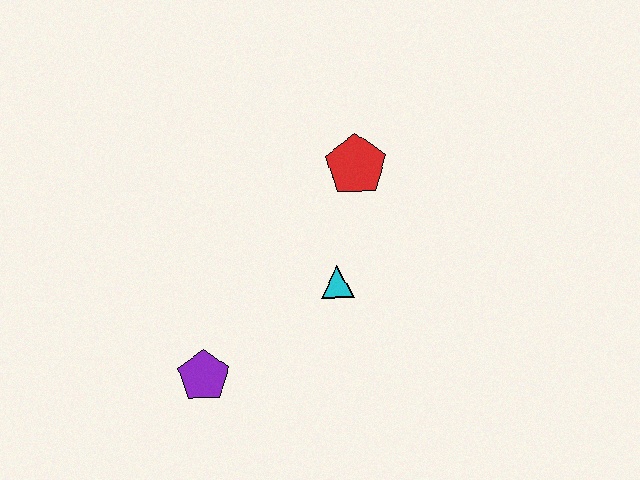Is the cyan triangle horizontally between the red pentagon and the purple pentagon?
Yes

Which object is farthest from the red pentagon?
The purple pentagon is farthest from the red pentagon.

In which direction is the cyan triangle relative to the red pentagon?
The cyan triangle is below the red pentagon.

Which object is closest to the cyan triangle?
The red pentagon is closest to the cyan triangle.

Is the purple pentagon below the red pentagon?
Yes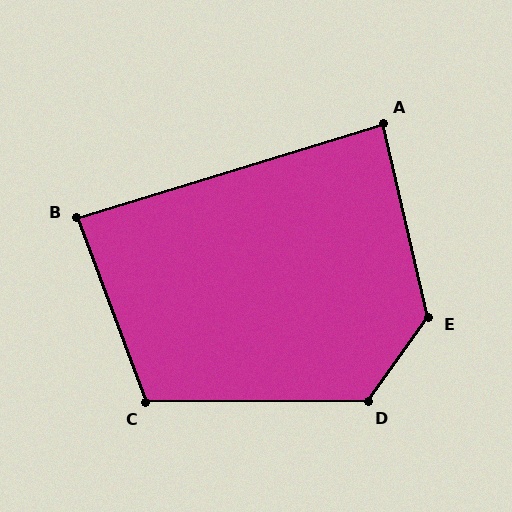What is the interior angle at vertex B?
Approximately 87 degrees (approximately right).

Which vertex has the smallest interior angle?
A, at approximately 86 degrees.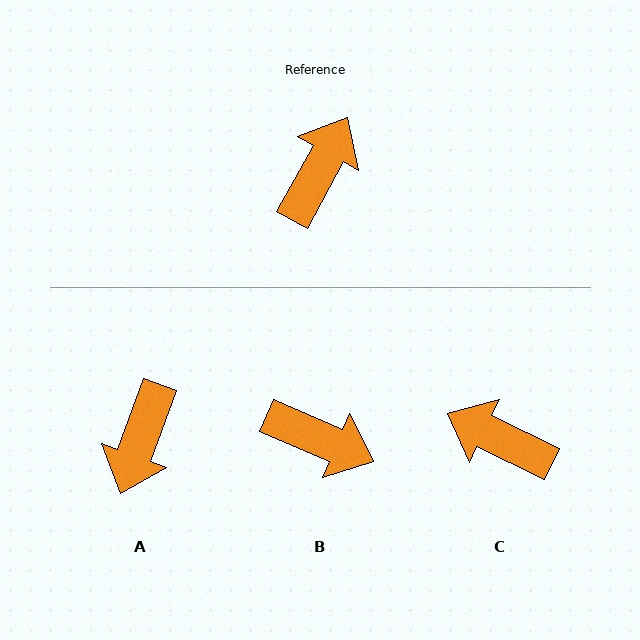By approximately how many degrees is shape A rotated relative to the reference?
Approximately 171 degrees clockwise.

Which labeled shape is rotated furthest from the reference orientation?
A, about 171 degrees away.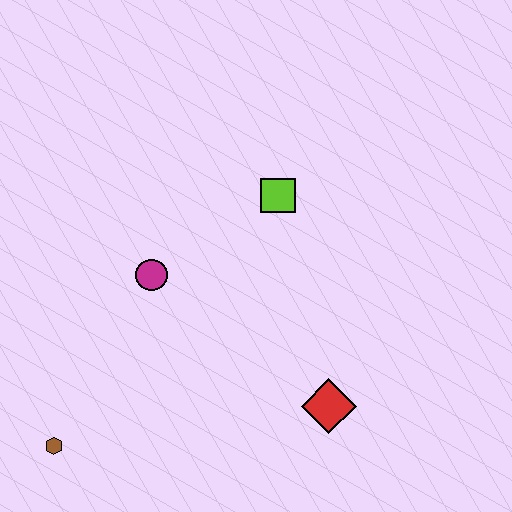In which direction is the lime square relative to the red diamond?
The lime square is above the red diamond.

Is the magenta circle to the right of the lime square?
No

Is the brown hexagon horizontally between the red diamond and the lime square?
No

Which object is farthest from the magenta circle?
The red diamond is farthest from the magenta circle.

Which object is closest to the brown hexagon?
The magenta circle is closest to the brown hexagon.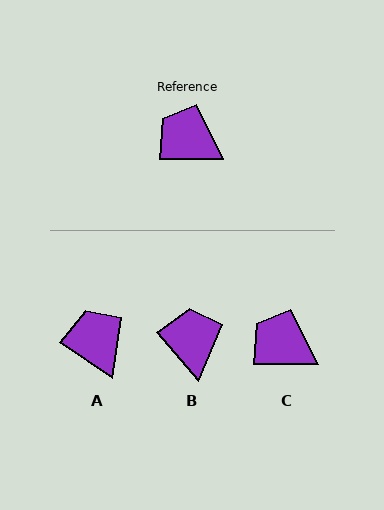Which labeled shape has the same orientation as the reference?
C.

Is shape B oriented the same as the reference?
No, it is off by about 50 degrees.